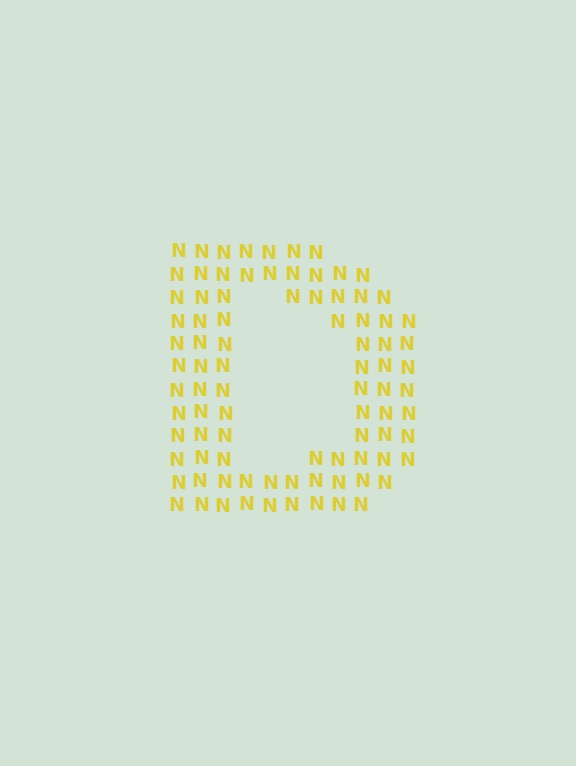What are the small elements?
The small elements are letter N's.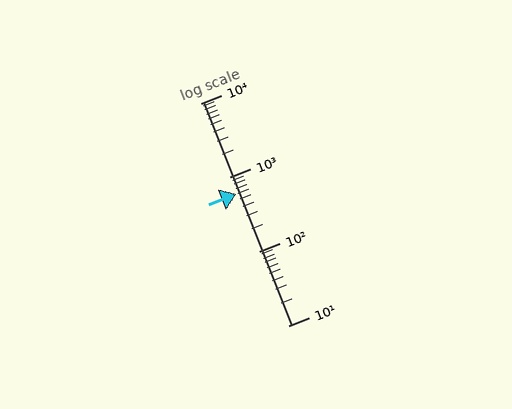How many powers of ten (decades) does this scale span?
The scale spans 3 decades, from 10 to 10000.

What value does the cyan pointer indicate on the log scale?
The pointer indicates approximately 590.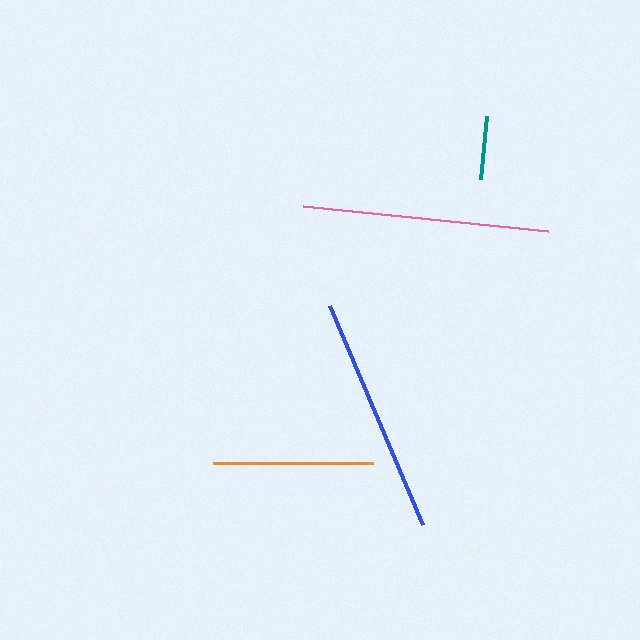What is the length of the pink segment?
The pink segment is approximately 246 pixels long.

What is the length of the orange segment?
The orange segment is approximately 160 pixels long.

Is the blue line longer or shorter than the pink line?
The pink line is longer than the blue line.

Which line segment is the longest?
The pink line is the longest at approximately 246 pixels.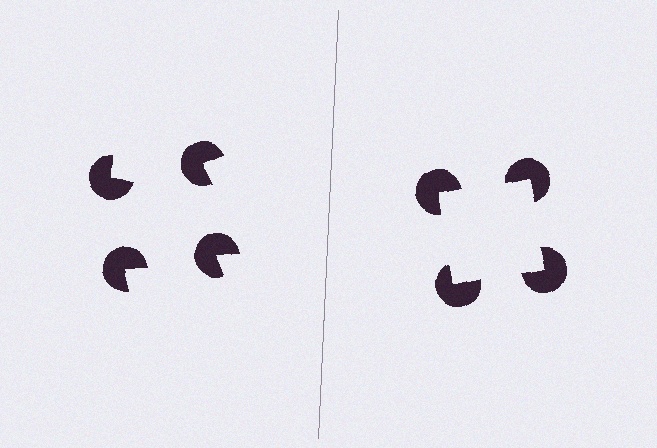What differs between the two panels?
The pac-man discs are positioned identically on both sides; only the wedge orientations differ. On the right they align to a square; on the left they are misaligned.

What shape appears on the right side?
An illusory square.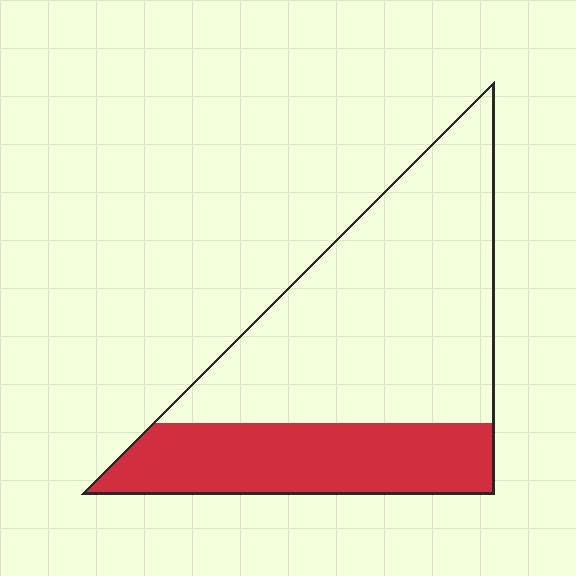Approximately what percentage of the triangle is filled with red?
Approximately 30%.